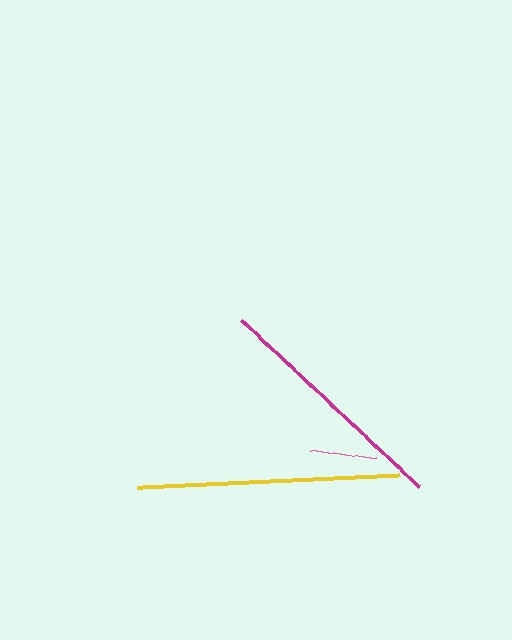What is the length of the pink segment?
The pink segment is approximately 65 pixels long.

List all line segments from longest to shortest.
From longest to shortest: yellow, magenta, pink.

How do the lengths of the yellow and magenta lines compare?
The yellow and magenta lines are approximately the same length.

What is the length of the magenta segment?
The magenta segment is approximately 244 pixels long.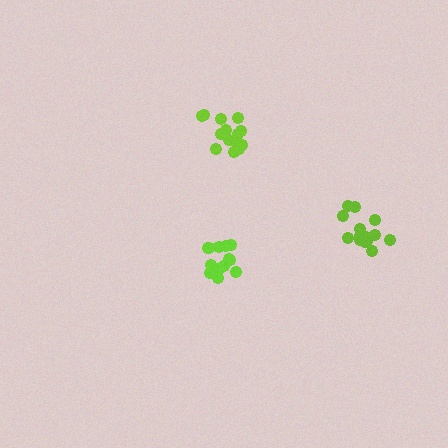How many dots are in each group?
Group 1: 14 dots, Group 2: 12 dots, Group 3: 14 dots (40 total).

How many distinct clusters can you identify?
There are 3 distinct clusters.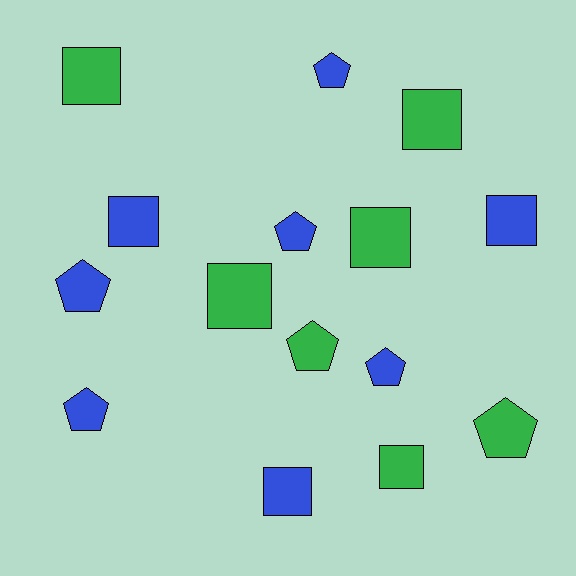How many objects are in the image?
There are 15 objects.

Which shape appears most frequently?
Square, with 8 objects.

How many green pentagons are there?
There are 2 green pentagons.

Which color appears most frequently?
Blue, with 8 objects.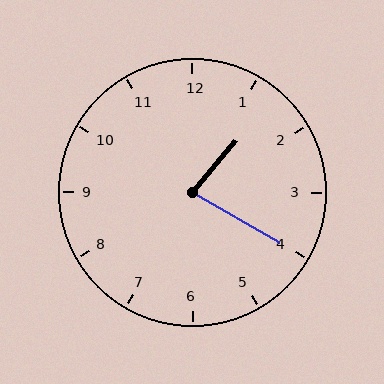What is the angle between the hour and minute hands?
Approximately 80 degrees.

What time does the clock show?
1:20.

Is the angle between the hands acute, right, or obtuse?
It is acute.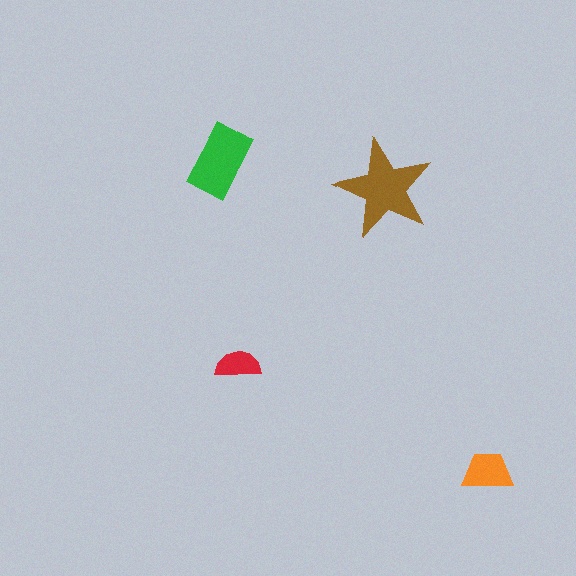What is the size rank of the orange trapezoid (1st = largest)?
3rd.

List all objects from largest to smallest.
The brown star, the green rectangle, the orange trapezoid, the red semicircle.